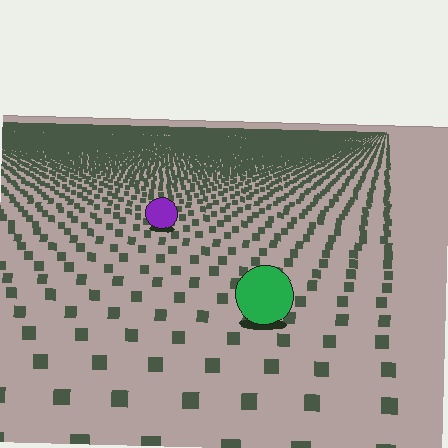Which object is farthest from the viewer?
The purple circle is farthest from the viewer. It appears smaller and the ground texture around it is denser.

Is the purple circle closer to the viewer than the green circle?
No. The green circle is closer — you can tell from the texture gradient: the ground texture is coarser near it.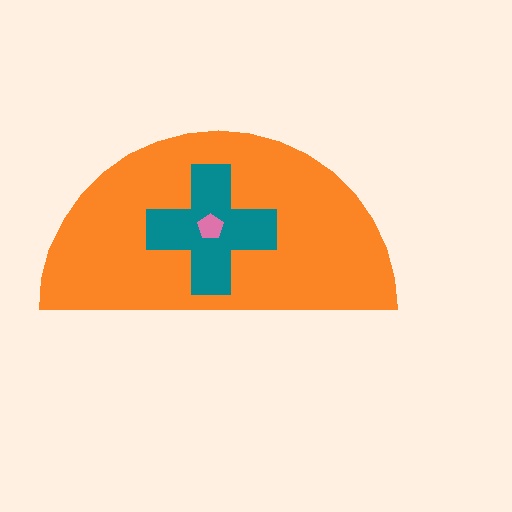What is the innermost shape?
The pink pentagon.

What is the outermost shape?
The orange semicircle.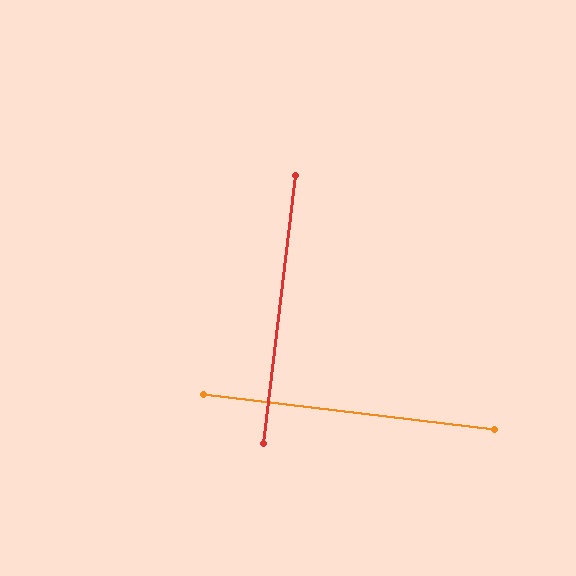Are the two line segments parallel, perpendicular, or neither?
Perpendicular — they meet at approximately 90°.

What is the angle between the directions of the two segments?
Approximately 90 degrees.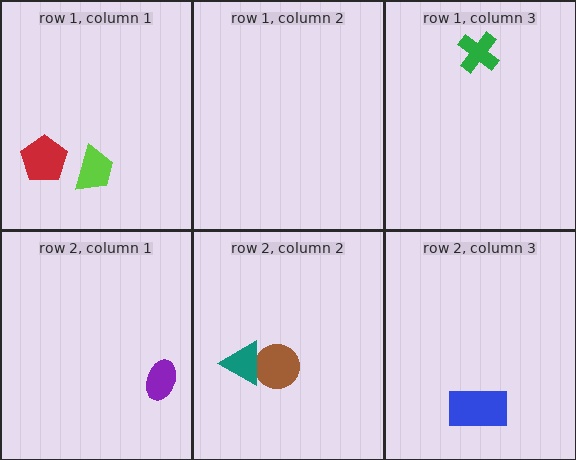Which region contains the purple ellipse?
The row 2, column 1 region.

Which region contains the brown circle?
The row 2, column 2 region.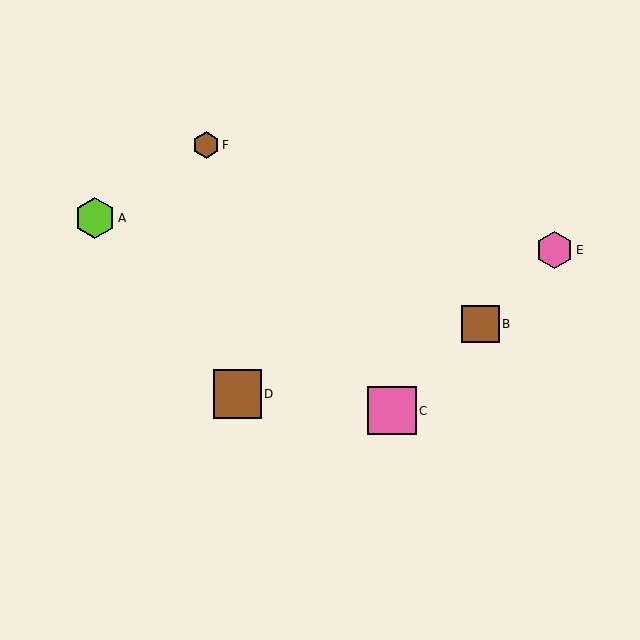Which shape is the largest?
The pink square (labeled C) is the largest.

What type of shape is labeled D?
Shape D is a brown square.